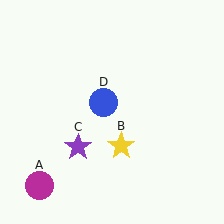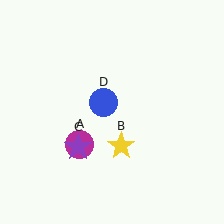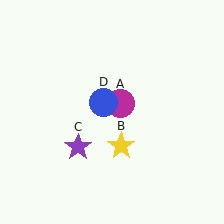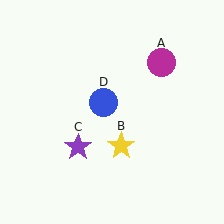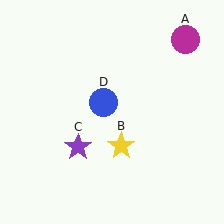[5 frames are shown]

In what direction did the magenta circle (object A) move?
The magenta circle (object A) moved up and to the right.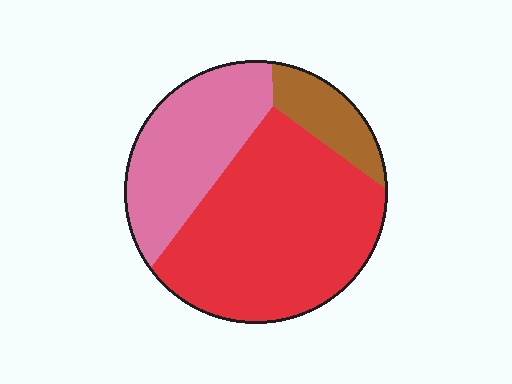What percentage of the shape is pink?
Pink takes up about one third (1/3) of the shape.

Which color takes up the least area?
Brown, at roughly 10%.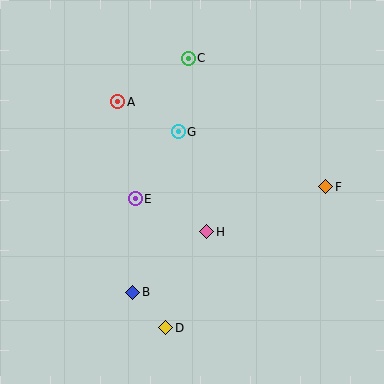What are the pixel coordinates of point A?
Point A is at (117, 102).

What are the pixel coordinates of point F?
Point F is at (326, 187).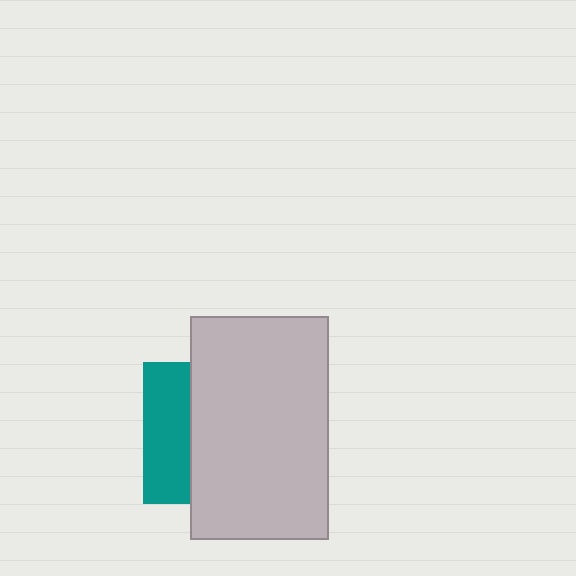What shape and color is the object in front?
The object in front is a light gray rectangle.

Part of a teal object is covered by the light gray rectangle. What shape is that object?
It is a square.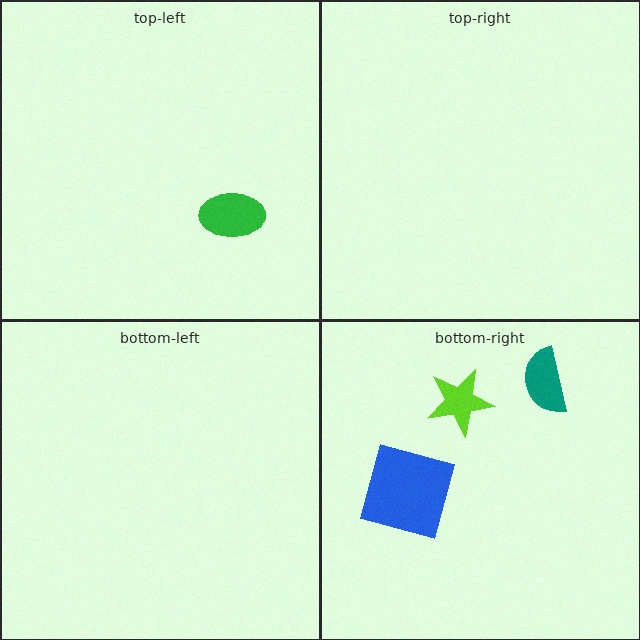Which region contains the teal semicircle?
The bottom-right region.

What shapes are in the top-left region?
The green ellipse.